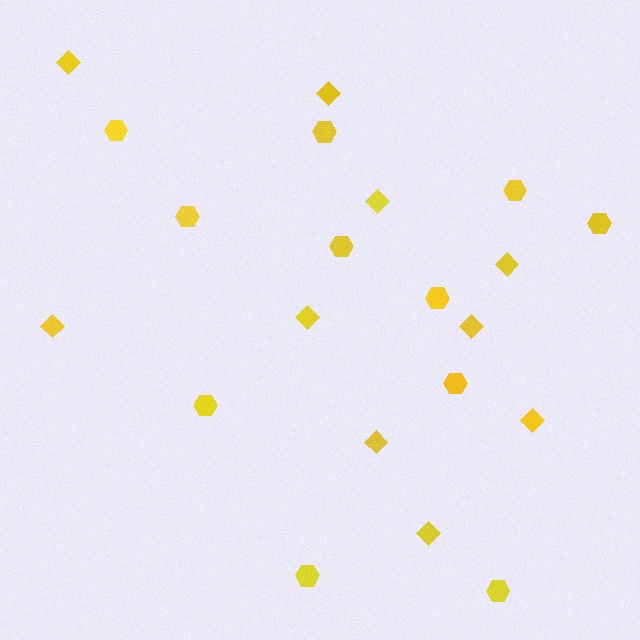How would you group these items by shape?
There are 2 groups: one group of diamonds (10) and one group of hexagons (11).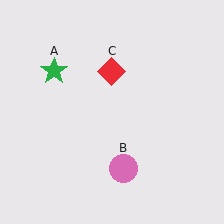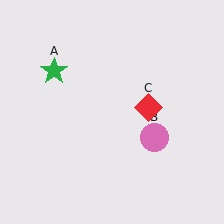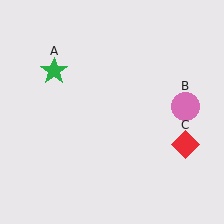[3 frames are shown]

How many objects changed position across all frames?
2 objects changed position: pink circle (object B), red diamond (object C).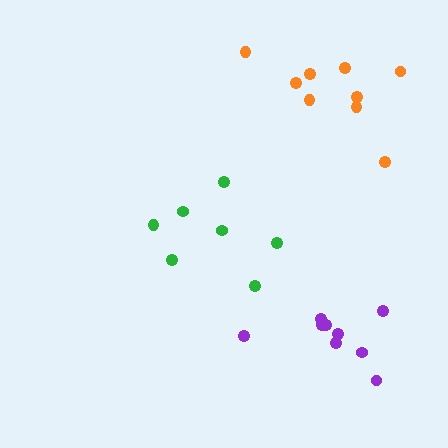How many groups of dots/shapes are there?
There are 3 groups.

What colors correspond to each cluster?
The clusters are colored: orange, green, purple.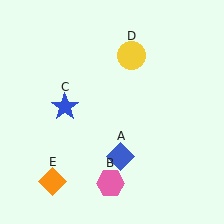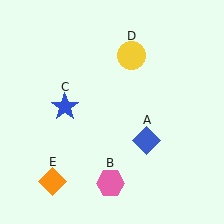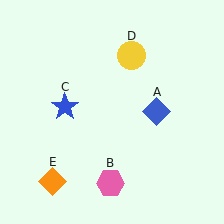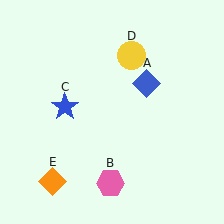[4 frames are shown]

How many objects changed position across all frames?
1 object changed position: blue diamond (object A).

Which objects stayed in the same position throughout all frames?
Pink hexagon (object B) and blue star (object C) and yellow circle (object D) and orange diamond (object E) remained stationary.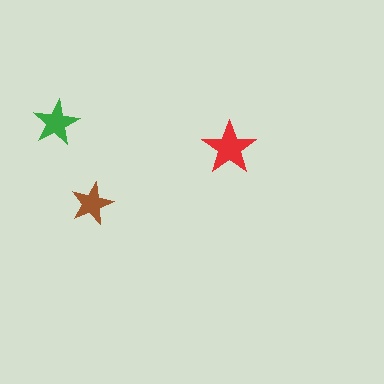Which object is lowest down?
The brown star is bottommost.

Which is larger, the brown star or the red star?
The red one.